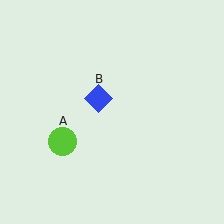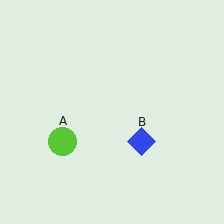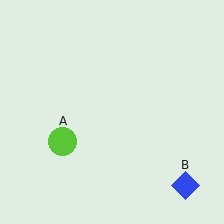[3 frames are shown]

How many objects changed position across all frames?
1 object changed position: blue diamond (object B).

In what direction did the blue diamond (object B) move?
The blue diamond (object B) moved down and to the right.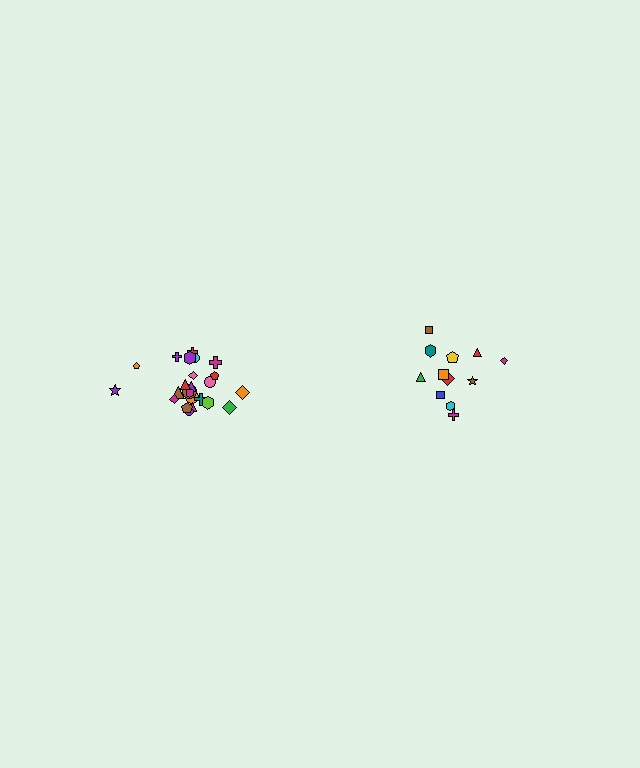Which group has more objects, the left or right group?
The left group.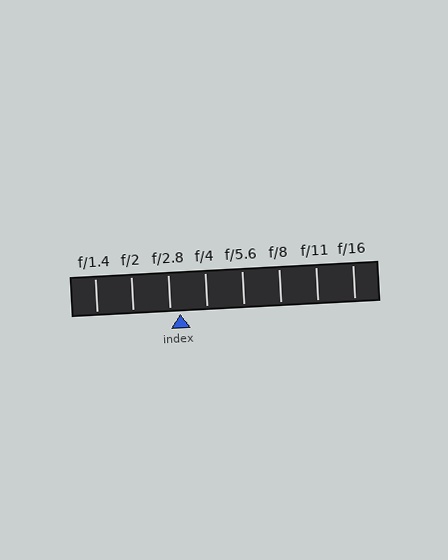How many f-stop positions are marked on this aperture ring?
There are 8 f-stop positions marked.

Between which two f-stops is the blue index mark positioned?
The index mark is between f/2.8 and f/4.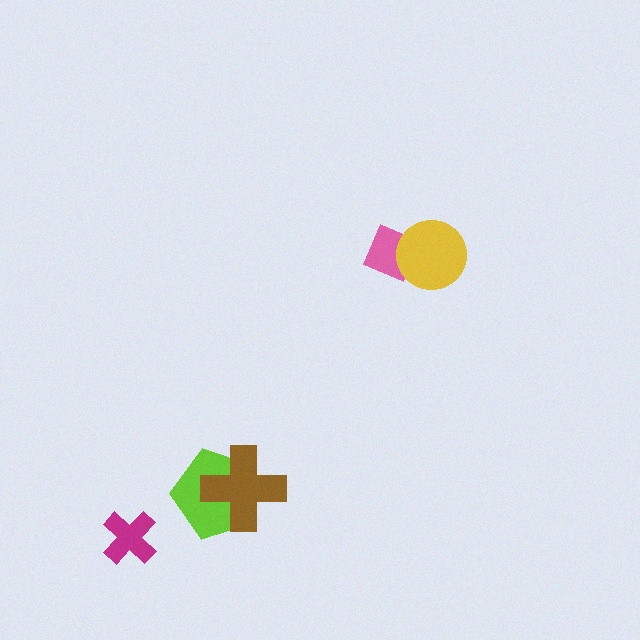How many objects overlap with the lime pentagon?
1 object overlaps with the lime pentagon.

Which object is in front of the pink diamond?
The yellow circle is in front of the pink diamond.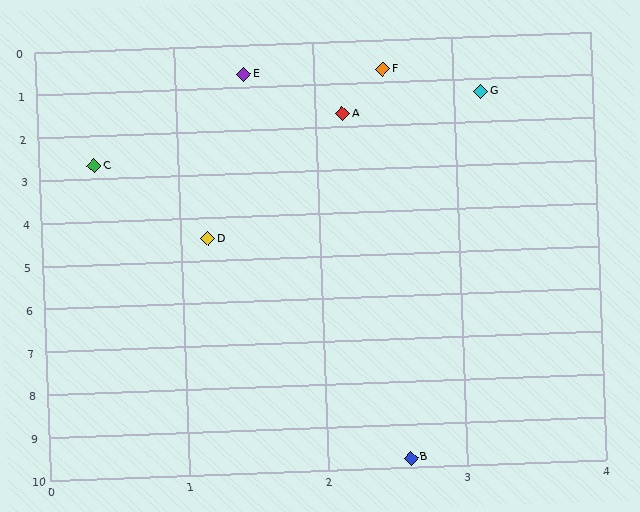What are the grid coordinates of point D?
Point D is at approximately (1.2, 4.5).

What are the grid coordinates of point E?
Point E is at approximately (1.5, 0.7).